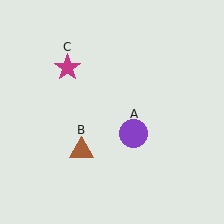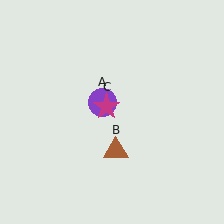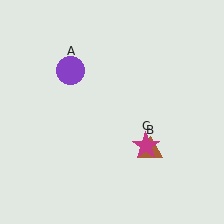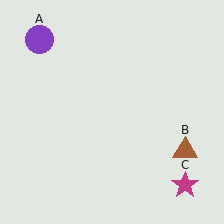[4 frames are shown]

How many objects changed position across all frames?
3 objects changed position: purple circle (object A), brown triangle (object B), magenta star (object C).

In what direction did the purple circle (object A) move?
The purple circle (object A) moved up and to the left.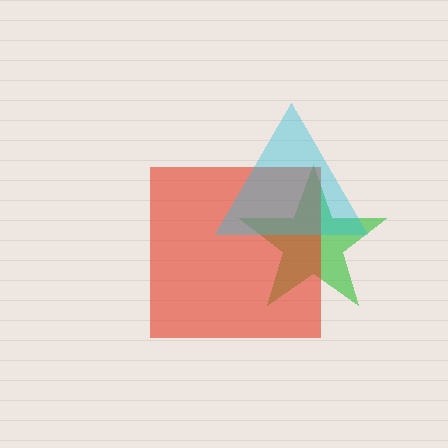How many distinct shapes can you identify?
There are 3 distinct shapes: a green star, a red square, a cyan triangle.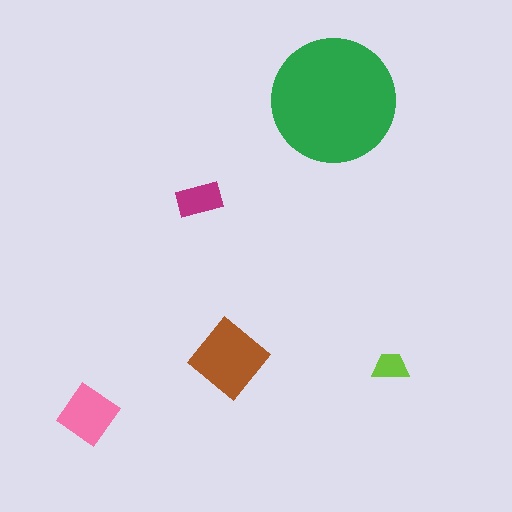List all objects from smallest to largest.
The lime trapezoid, the magenta rectangle, the pink diamond, the brown diamond, the green circle.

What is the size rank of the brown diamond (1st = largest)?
2nd.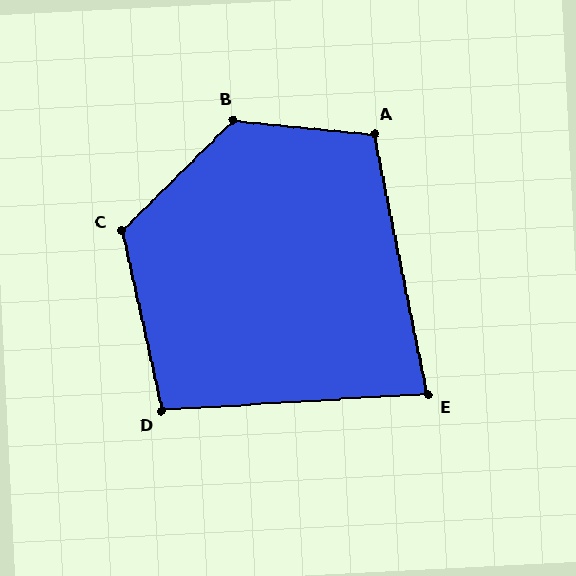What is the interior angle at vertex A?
Approximately 107 degrees (obtuse).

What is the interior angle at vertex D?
Approximately 99 degrees (obtuse).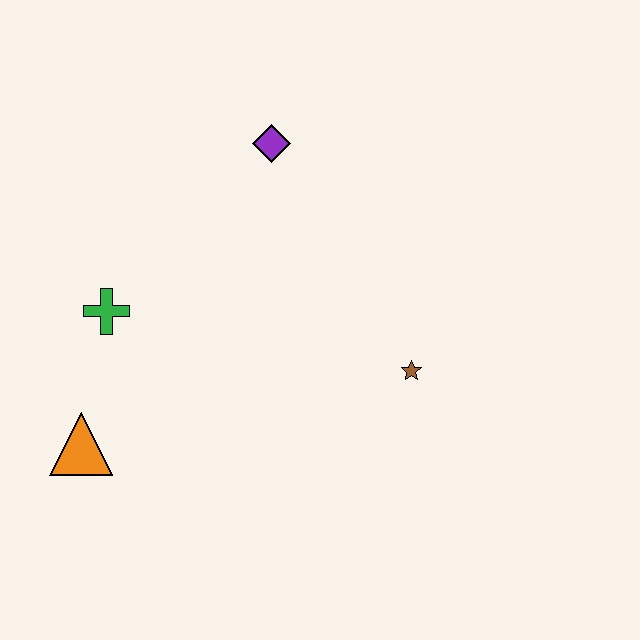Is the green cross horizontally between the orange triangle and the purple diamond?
Yes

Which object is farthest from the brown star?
The orange triangle is farthest from the brown star.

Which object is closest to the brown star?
The purple diamond is closest to the brown star.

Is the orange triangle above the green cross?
No